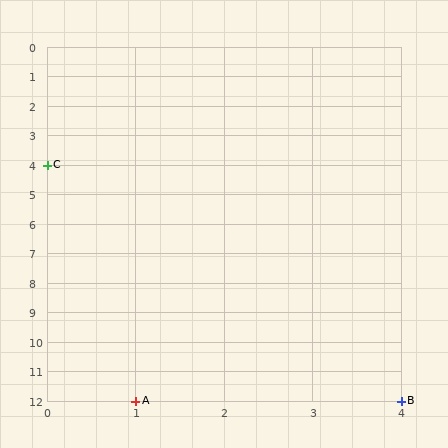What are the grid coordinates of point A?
Point A is at grid coordinates (1, 12).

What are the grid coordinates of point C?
Point C is at grid coordinates (0, 4).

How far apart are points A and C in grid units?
Points A and C are 1 column and 8 rows apart (about 8.1 grid units diagonally).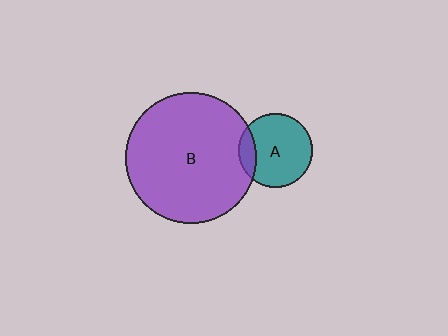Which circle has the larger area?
Circle B (purple).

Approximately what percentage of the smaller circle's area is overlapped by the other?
Approximately 15%.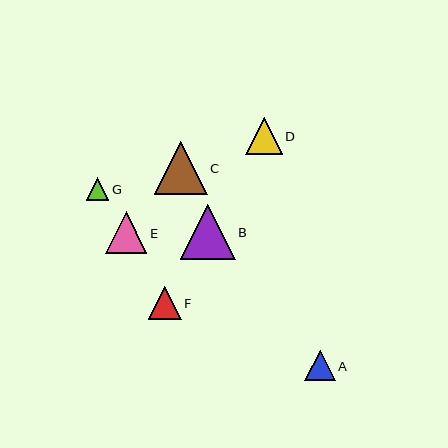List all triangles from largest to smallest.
From largest to smallest: B, C, E, D, F, A, G.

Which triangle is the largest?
Triangle B is the largest with a size of approximately 55 pixels.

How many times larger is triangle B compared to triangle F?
Triangle B is approximately 1.7 times the size of triangle F.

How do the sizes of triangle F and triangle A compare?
Triangle F and triangle A are approximately the same size.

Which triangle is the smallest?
Triangle G is the smallest with a size of approximately 23 pixels.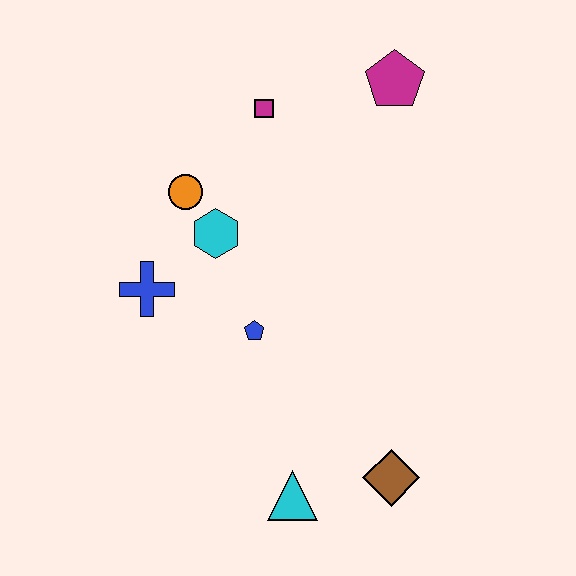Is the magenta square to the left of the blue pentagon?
No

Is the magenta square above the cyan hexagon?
Yes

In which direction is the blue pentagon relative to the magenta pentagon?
The blue pentagon is below the magenta pentagon.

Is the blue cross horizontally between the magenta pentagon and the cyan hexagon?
No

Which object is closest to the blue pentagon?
The cyan hexagon is closest to the blue pentagon.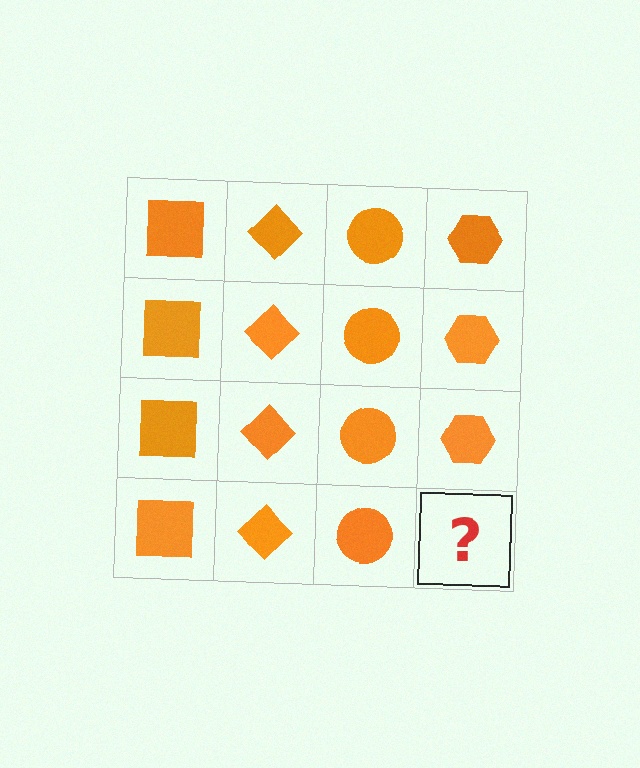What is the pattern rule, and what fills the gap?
The rule is that each column has a consistent shape. The gap should be filled with an orange hexagon.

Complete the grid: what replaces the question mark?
The question mark should be replaced with an orange hexagon.